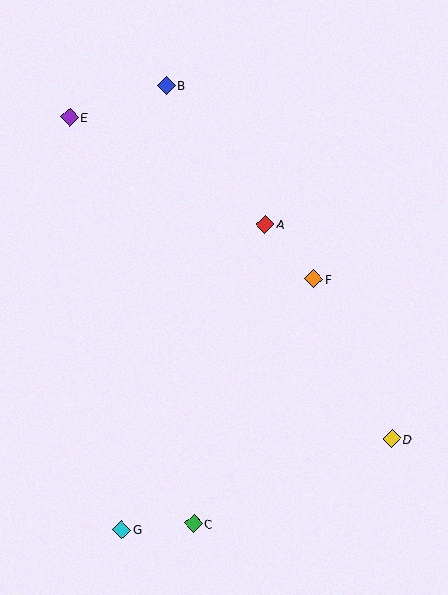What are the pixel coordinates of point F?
Point F is at (314, 279).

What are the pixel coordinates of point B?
Point B is at (166, 85).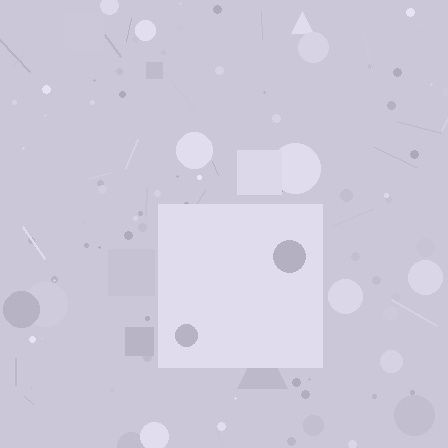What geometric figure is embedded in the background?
A square is embedded in the background.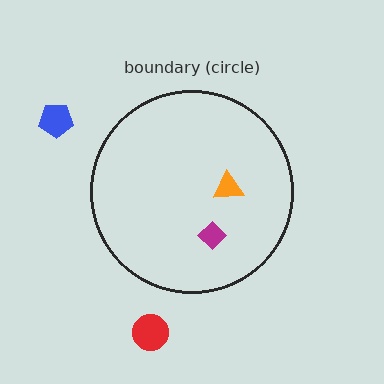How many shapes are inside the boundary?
2 inside, 2 outside.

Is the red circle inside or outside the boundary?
Outside.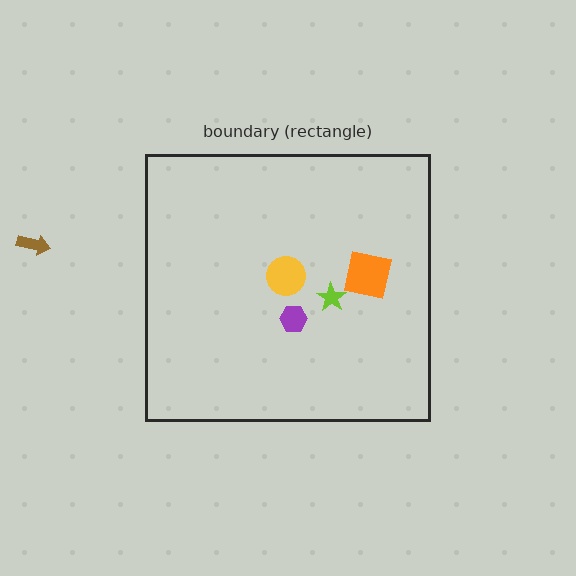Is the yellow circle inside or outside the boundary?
Inside.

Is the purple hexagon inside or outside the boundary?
Inside.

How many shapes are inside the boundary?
4 inside, 1 outside.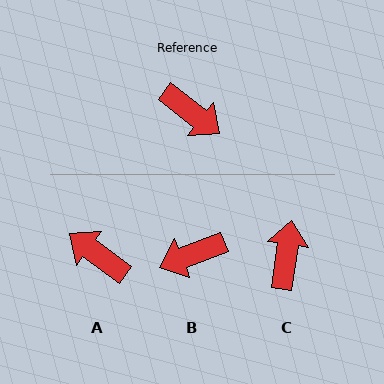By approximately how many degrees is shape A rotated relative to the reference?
Approximately 178 degrees clockwise.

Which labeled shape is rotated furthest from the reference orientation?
A, about 178 degrees away.